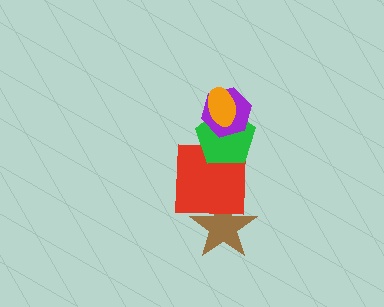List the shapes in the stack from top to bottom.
From top to bottom: the orange ellipse, the purple hexagon, the green pentagon, the red square, the brown star.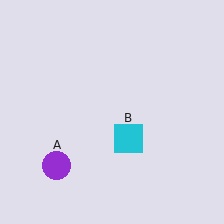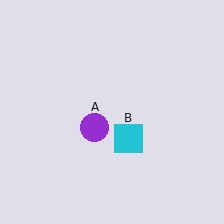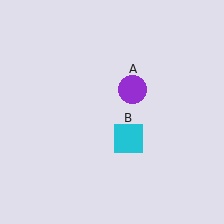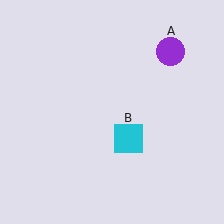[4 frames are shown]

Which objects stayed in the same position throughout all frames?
Cyan square (object B) remained stationary.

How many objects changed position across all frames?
1 object changed position: purple circle (object A).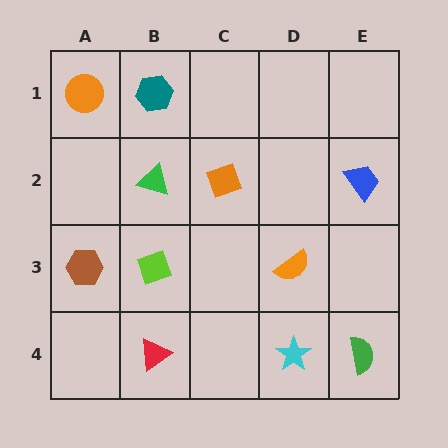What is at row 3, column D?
An orange semicircle.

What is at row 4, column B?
A red triangle.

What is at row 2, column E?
A blue trapezoid.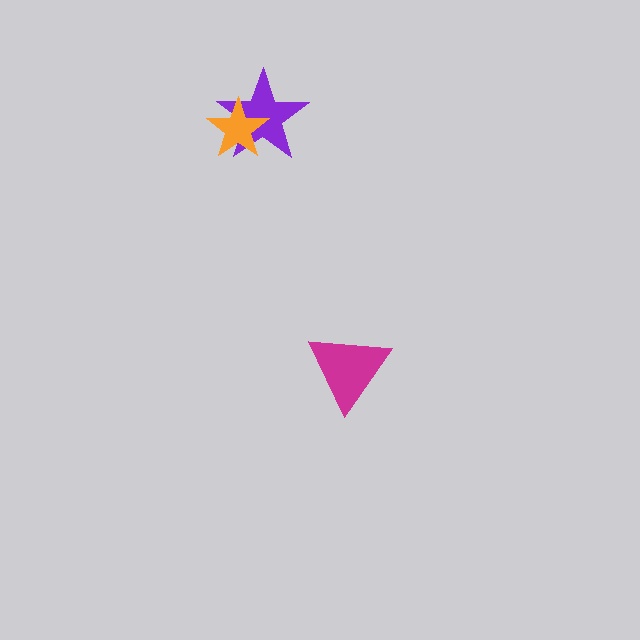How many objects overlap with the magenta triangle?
0 objects overlap with the magenta triangle.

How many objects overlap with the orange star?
1 object overlaps with the orange star.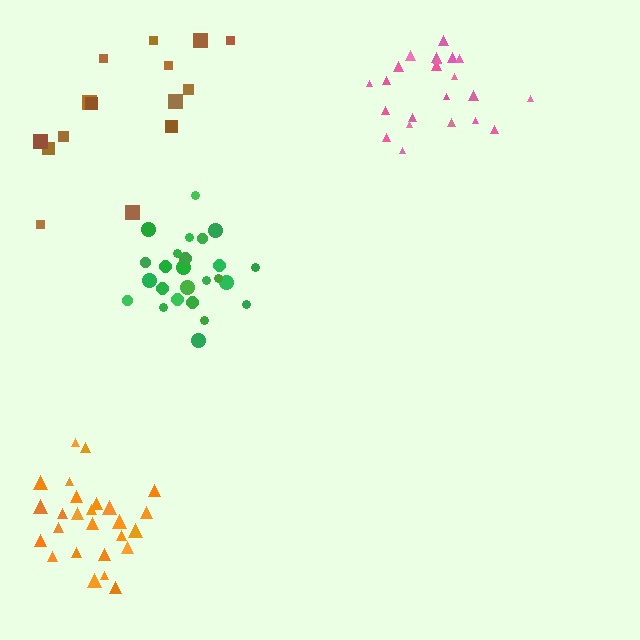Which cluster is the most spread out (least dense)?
Brown.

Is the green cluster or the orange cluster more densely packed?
Green.